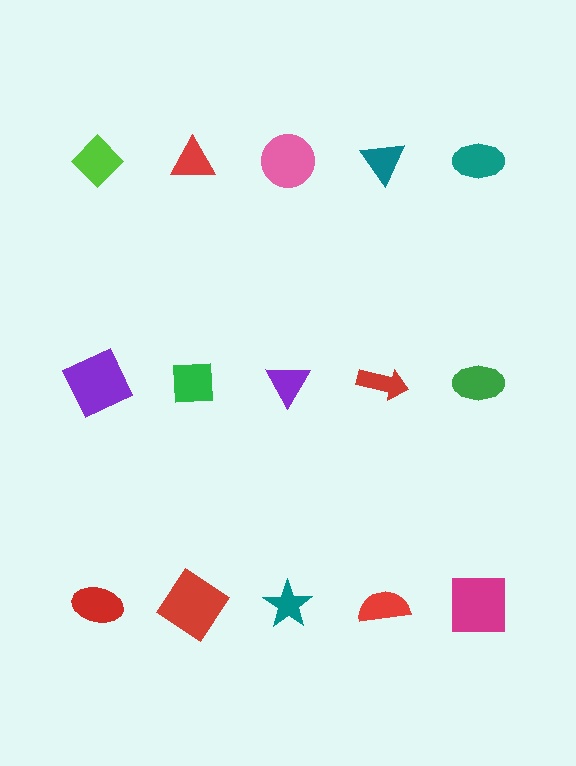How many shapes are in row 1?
5 shapes.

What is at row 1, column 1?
A lime diamond.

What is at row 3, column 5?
A magenta square.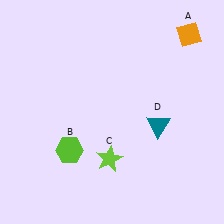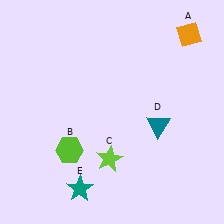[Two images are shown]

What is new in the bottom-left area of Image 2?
A teal star (E) was added in the bottom-left area of Image 2.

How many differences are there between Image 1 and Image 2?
There is 1 difference between the two images.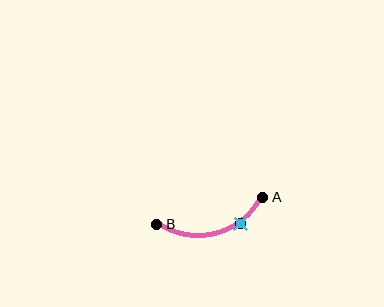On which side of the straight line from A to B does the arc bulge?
The arc bulges below the straight line connecting A and B.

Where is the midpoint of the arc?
The arc midpoint is the point on the curve farthest from the straight line joining A and B. It sits below that line.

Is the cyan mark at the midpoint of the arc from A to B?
No. The cyan mark lies on the arc but is closer to endpoint A. The arc midpoint would be at the point on the curve equidistant along the arc from both A and B.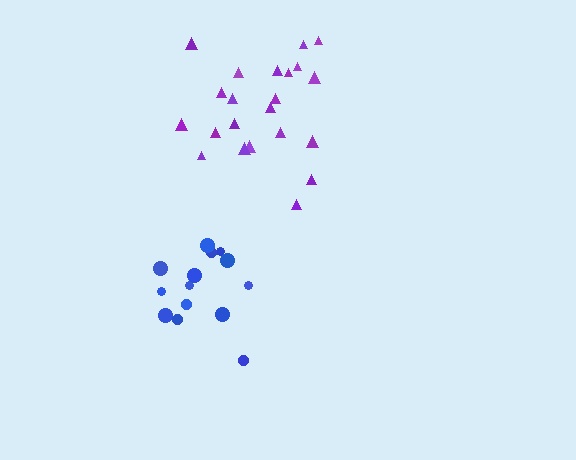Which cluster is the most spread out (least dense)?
Purple.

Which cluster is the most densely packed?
Blue.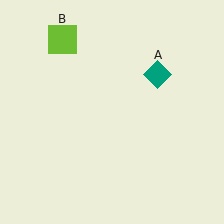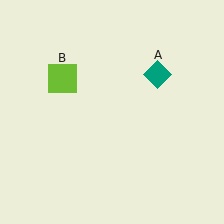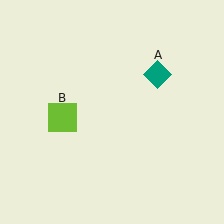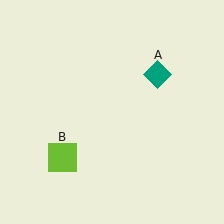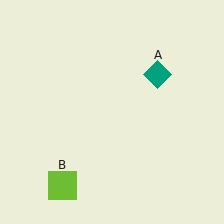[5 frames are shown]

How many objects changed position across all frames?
1 object changed position: lime square (object B).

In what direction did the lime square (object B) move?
The lime square (object B) moved down.